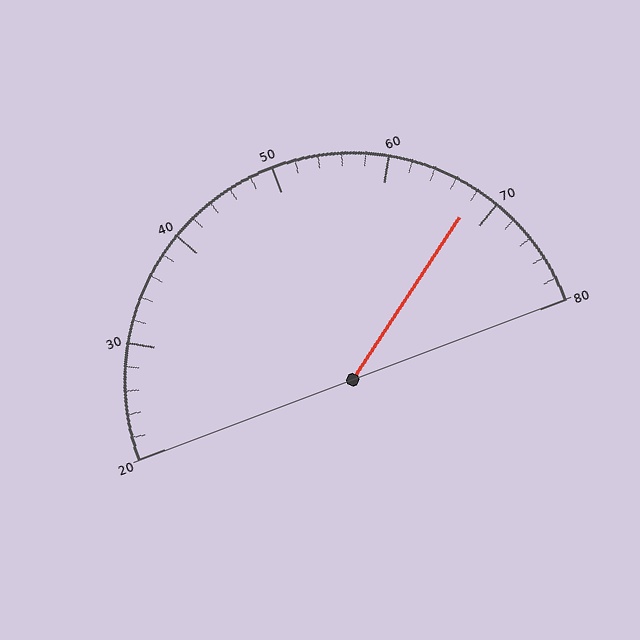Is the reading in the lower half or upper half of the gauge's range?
The reading is in the upper half of the range (20 to 80).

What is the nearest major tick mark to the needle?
The nearest major tick mark is 70.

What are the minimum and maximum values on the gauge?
The gauge ranges from 20 to 80.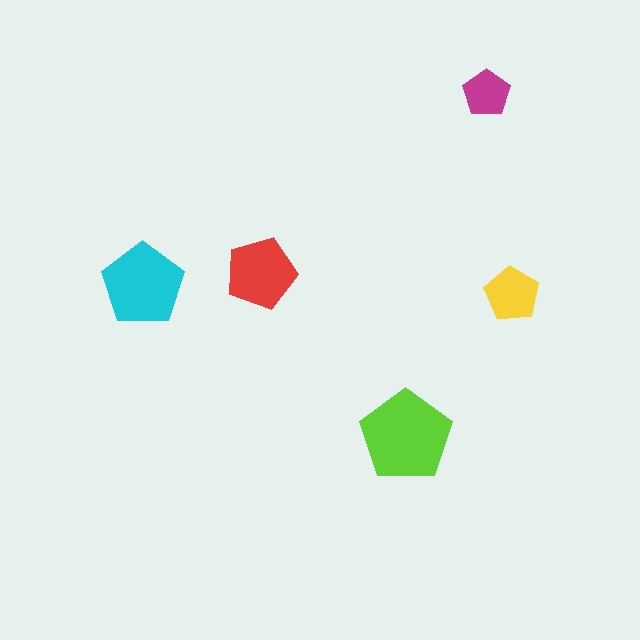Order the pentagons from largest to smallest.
the lime one, the cyan one, the red one, the yellow one, the magenta one.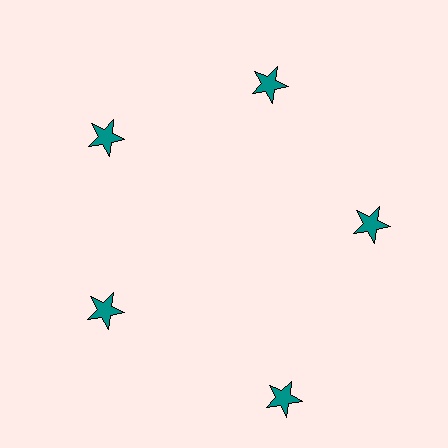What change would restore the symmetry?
The symmetry would be restored by moving it inward, back onto the ring so that all 5 stars sit at equal angles and equal distance from the center.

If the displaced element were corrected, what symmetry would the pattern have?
It would have 5-fold rotational symmetry — the pattern would map onto itself every 72 degrees.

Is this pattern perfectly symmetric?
No. The 5 teal stars are arranged in a ring, but one element near the 5 o'clock position is pushed outward from the center, breaking the 5-fold rotational symmetry.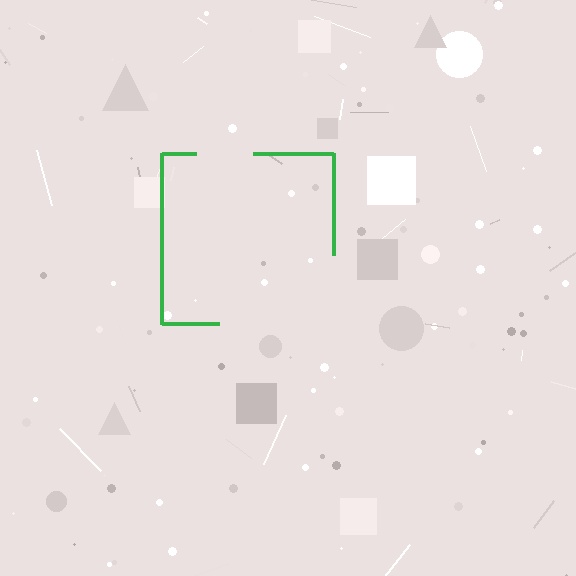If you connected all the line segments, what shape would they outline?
They would outline a square.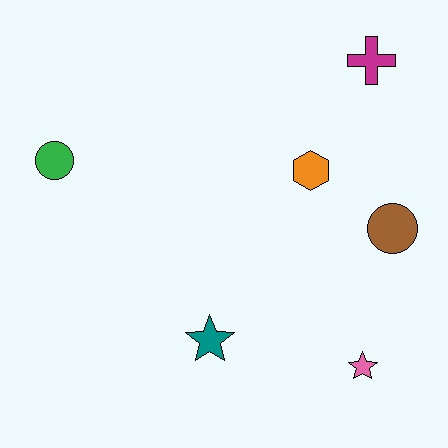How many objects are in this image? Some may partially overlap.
There are 6 objects.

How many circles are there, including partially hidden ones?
There are 2 circles.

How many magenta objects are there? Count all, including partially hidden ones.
There is 1 magenta object.